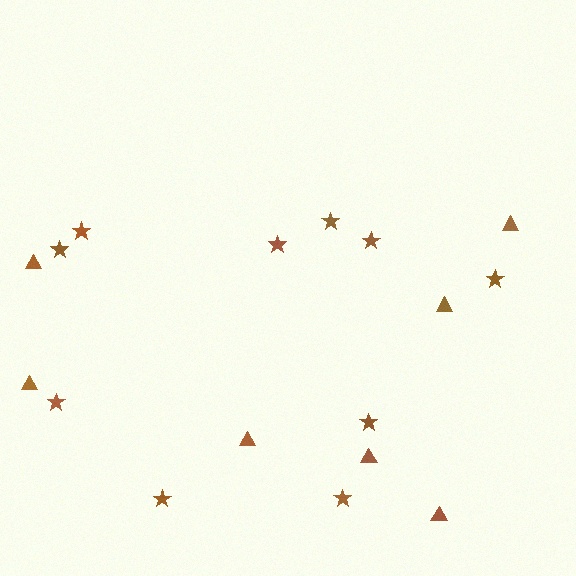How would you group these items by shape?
There are 2 groups: one group of triangles (7) and one group of stars (10).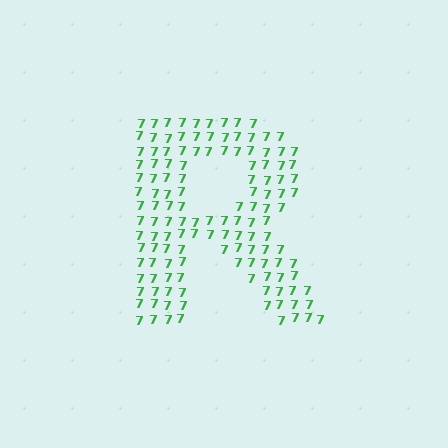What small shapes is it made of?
It is made of small digit 7's.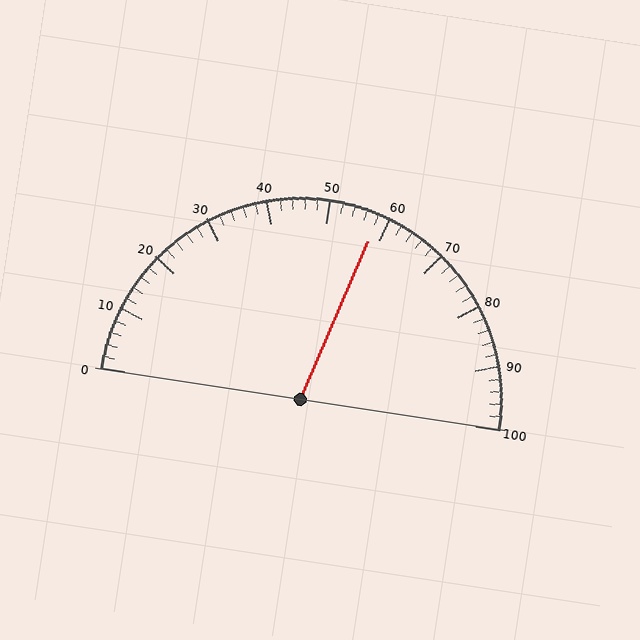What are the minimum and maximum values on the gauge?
The gauge ranges from 0 to 100.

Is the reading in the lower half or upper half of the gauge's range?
The reading is in the upper half of the range (0 to 100).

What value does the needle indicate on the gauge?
The needle indicates approximately 58.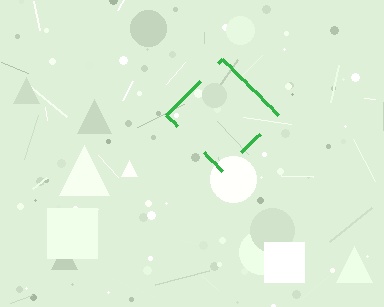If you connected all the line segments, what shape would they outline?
They would outline a diamond.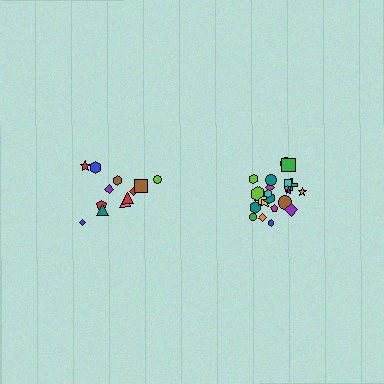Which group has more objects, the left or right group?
The right group.